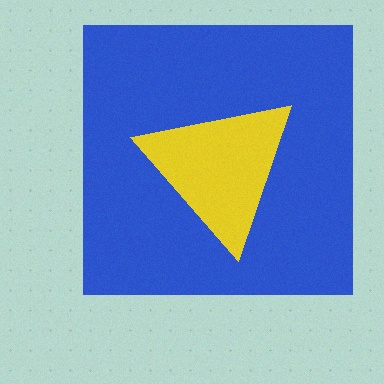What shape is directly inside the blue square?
The yellow triangle.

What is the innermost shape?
The yellow triangle.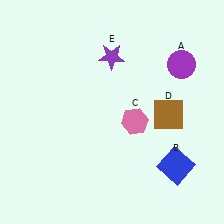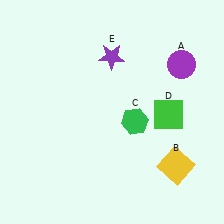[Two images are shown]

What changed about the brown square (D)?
In Image 1, D is brown. In Image 2, it changed to green.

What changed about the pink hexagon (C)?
In Image 1, C is pink. In Image 2, it changed to green.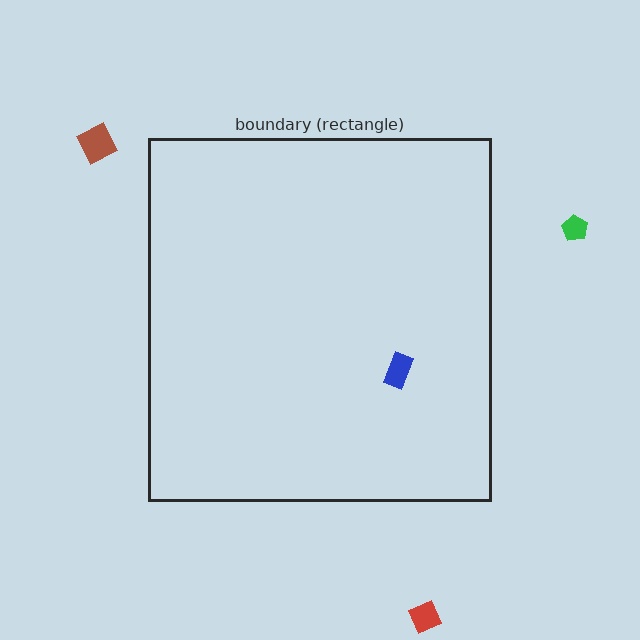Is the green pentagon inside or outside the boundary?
Outside.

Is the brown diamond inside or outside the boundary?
Outside.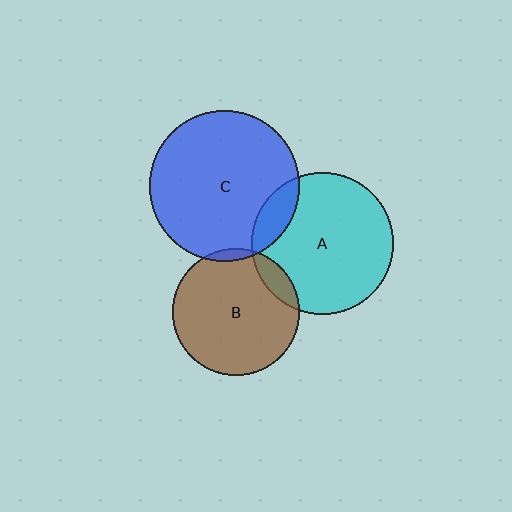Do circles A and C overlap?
Yes.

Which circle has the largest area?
Circle C (blue).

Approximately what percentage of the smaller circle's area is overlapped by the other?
Approximately 15%.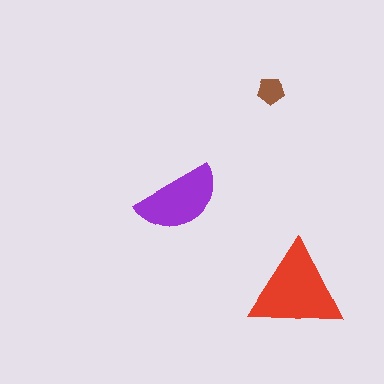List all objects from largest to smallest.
The red triangle, the purple semicircle, the brown pentagon.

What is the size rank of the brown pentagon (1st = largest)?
3rd.